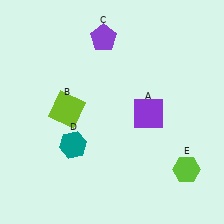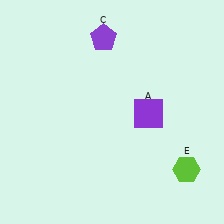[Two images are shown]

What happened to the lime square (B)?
The lime square (B) was removed in Image 2. It was in the top-left area of Image 1.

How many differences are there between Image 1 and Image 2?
There are 2 differences between the two images.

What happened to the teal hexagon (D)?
The teal hexagon (D) was removed in Image 2. It was in the bottom-left area of Image 1.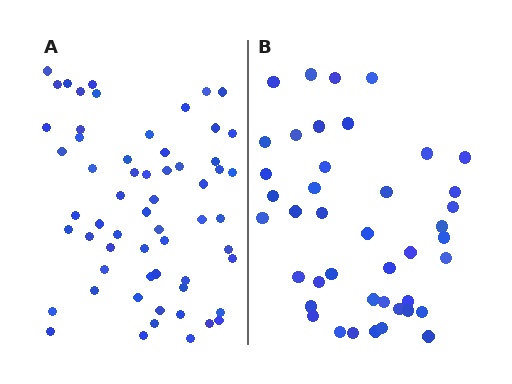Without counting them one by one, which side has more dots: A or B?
Region A (the left region) has more dots.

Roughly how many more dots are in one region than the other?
Region A has approximately 20 more dots than region B.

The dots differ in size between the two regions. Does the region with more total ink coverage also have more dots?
No. Region B has more total ink coverage because its dots are larger, but region A actually contains more individual dots. Total area can be misleading — the number of items is what matters here.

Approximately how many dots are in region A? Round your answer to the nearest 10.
About 60 dots.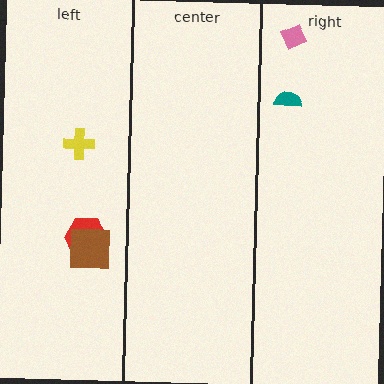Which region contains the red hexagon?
The left region.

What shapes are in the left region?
The red hexagon, the yellow cross, the brown square.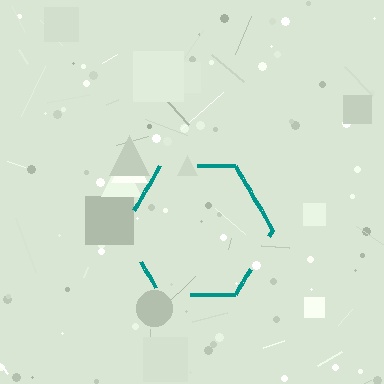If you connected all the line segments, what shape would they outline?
They would outline a hexagon.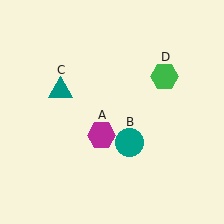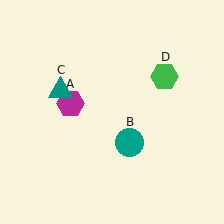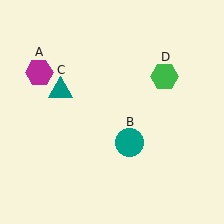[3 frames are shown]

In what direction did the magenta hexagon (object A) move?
The magenta hexagon (object A) moved up and to the left.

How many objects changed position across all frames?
1 object changed position: magenta hexagon (object A).